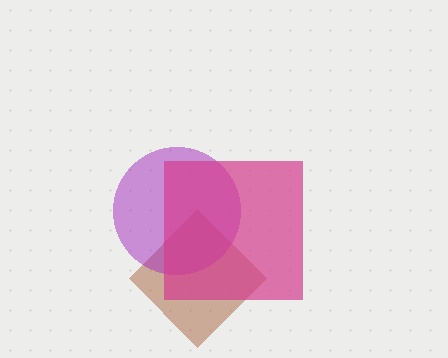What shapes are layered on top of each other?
The layered shapes are: a brown diamond, a purple circle, a magenta square.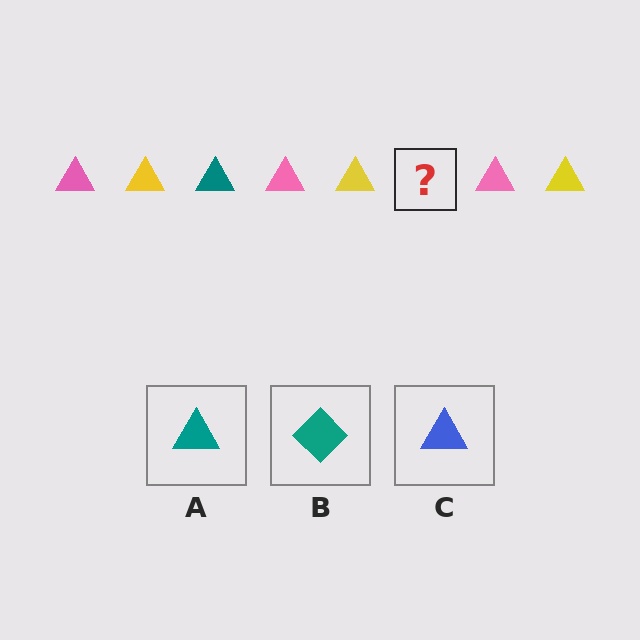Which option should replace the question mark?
Option A.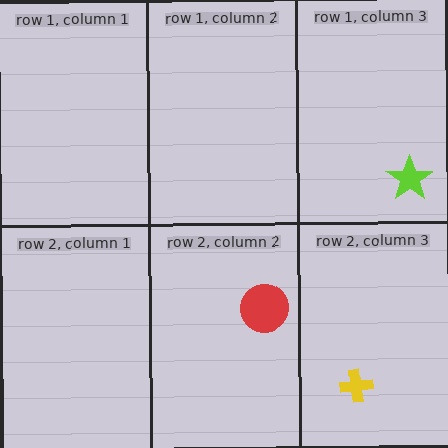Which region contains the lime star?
The row 1, column 3 region.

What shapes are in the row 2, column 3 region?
The yellow cross.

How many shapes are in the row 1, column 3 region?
1.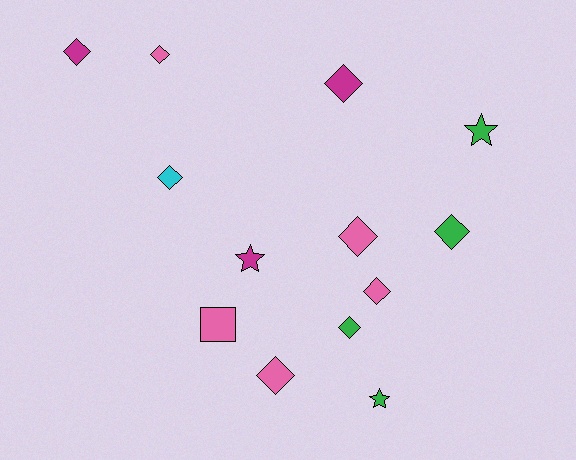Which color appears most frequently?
Pink, with 5 objects.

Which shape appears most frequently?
Diamond, with 9 objects.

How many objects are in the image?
There are 13 objects.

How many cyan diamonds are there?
There is 1 cyan diamond.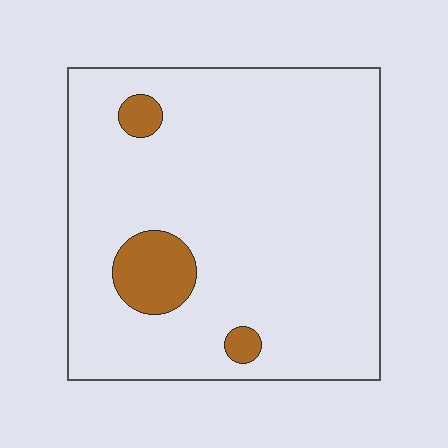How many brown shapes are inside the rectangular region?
3.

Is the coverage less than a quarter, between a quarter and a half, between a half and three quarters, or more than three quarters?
Less than a quarter.